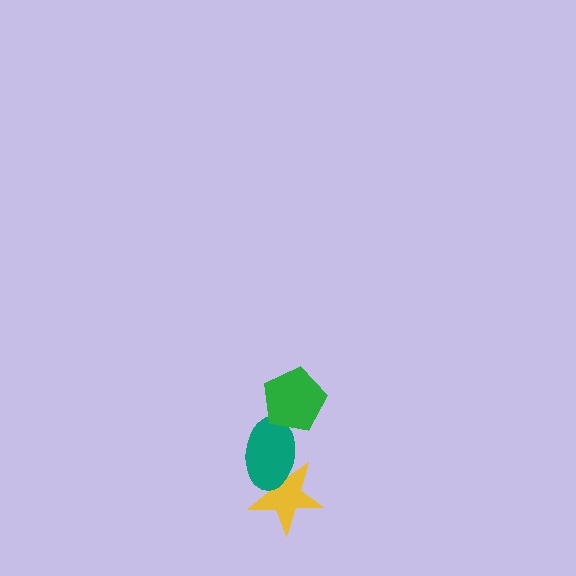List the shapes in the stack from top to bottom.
From top to bottom: the green pentagon, the teal ellipse, the yellow star.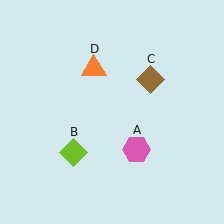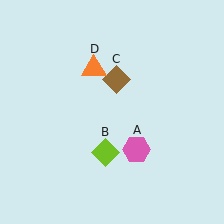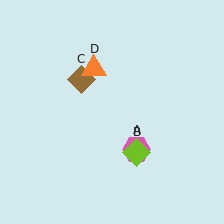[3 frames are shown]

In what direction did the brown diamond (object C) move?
The brown diamond (object C) moved left.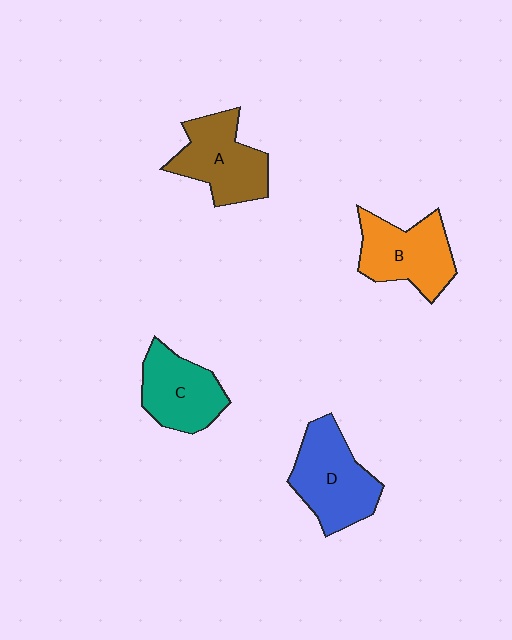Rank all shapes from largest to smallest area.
From largest to smallest: D (blue), A (brown), B (orange), C (teal).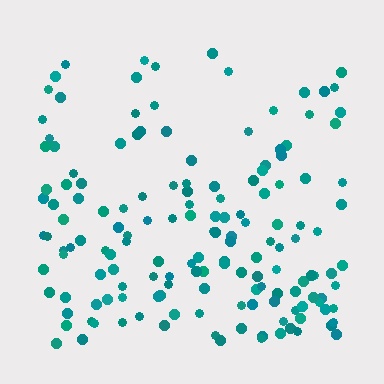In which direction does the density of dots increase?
From top to bottom, with the bottom side densest.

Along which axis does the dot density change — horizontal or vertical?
Vertical.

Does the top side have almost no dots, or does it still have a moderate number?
Still a moderate number, just noticeably fewer than the bottom.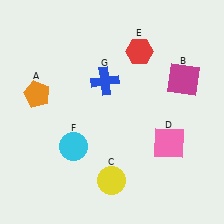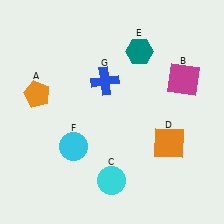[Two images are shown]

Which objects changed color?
C changed from yellow to cyan. D changed from pink to orange. E changed from red to teal.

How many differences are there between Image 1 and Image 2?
There are 3 differences between the two images.